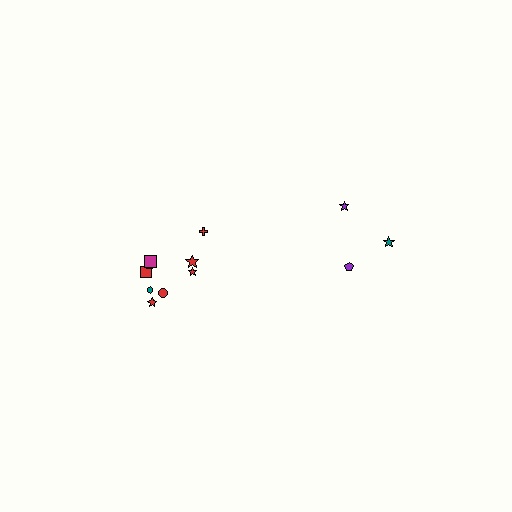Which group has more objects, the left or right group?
The left group.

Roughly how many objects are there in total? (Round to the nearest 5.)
Roughly 15 objects in total.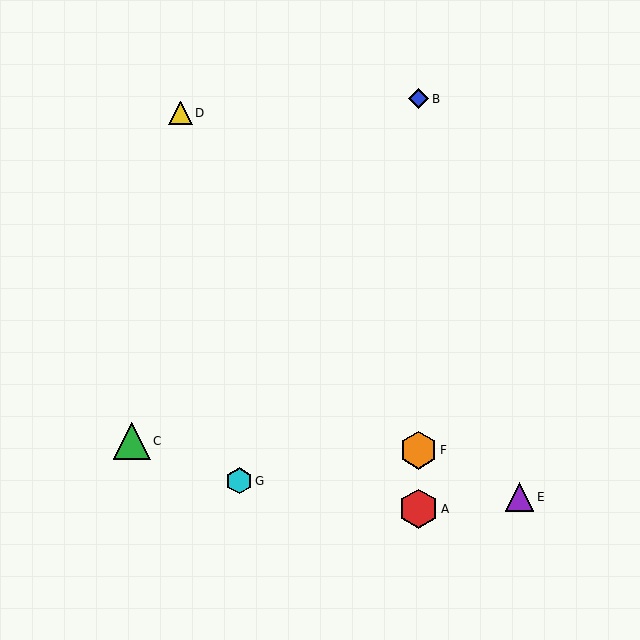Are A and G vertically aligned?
No, A is at x≈419 and G is at x≈239.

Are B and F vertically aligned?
Yes, both are at x≈419.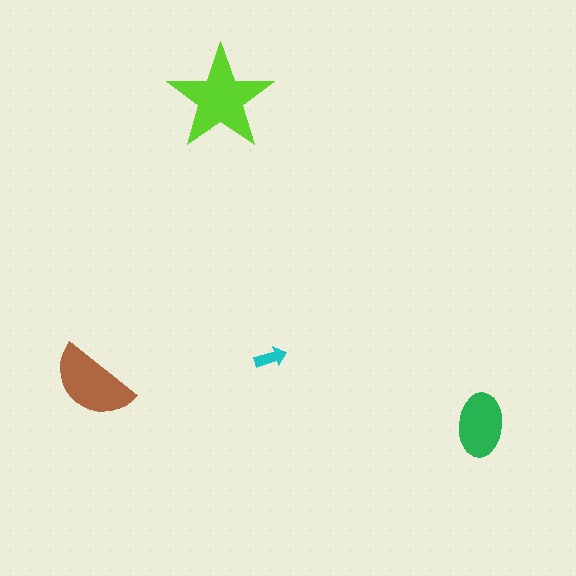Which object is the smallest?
The cyan arrow.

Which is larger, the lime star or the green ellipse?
The lime star.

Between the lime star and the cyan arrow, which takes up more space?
The lime star.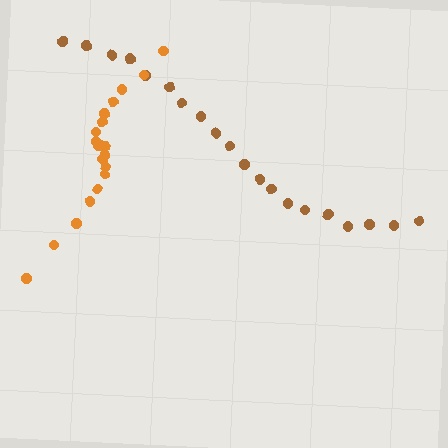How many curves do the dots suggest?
There are 2 distinct paths.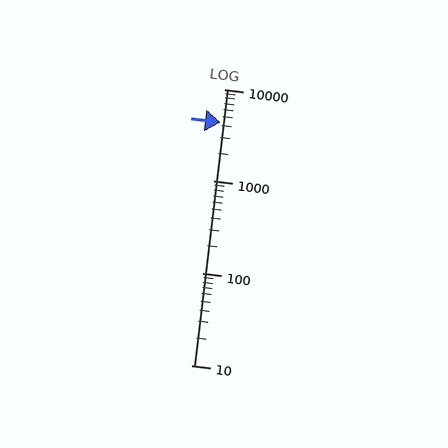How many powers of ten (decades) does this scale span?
The scale spans 3 decades, from 10 to 10000.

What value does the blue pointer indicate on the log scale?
The pointer indicates approximately 4300.